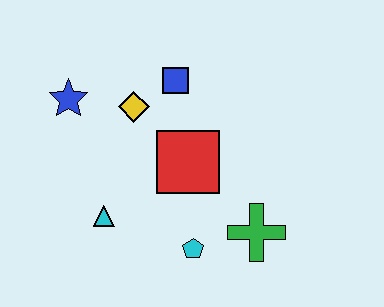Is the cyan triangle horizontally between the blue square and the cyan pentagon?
No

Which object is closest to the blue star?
The yellow diamond is closest to the blue star.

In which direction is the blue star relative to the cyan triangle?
The blue star is above the cyan triangle.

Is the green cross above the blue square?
No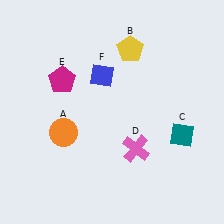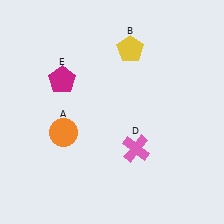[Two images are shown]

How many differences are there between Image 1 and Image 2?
There are 2 differences between the two images.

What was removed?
The blue diamond (F), the teal diamond (C) were removed in Image 2.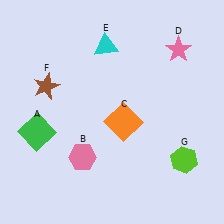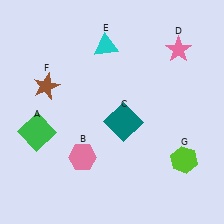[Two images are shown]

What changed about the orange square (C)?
In Image 1, C is orange. In Image 2, it changed to teal.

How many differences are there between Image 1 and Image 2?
There is 1 difference between the two images.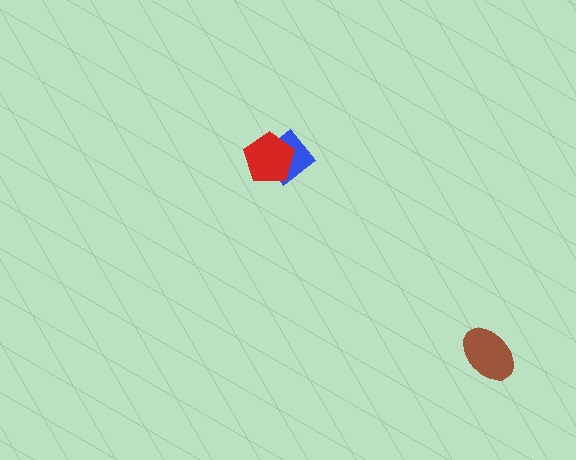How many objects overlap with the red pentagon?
1 object overlaps with the red pentagon.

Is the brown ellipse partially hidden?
No, no other shape covers it.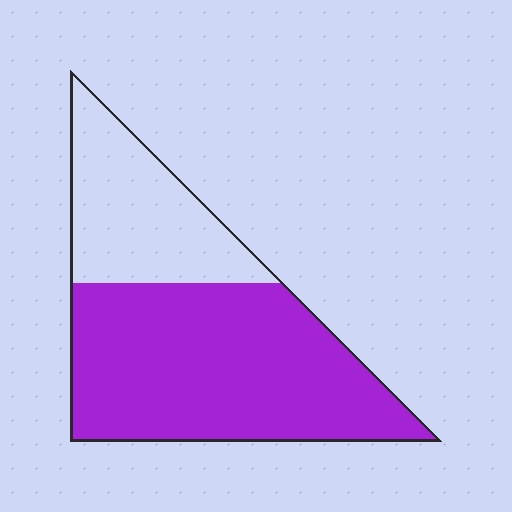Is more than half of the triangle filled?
Yes.